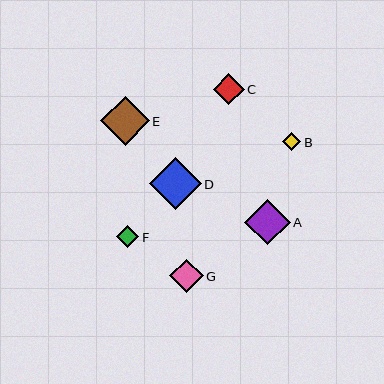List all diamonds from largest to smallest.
From largest to smallest: D, E, A, G, C, F, B.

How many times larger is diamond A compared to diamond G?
Diamond A is approximately 1.4 times the size of diamond G.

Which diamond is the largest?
Diamond D is the largest with a size of approximately 52 pixels.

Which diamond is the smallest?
Diamond B is the smallest with a size of approximately 19 pixels.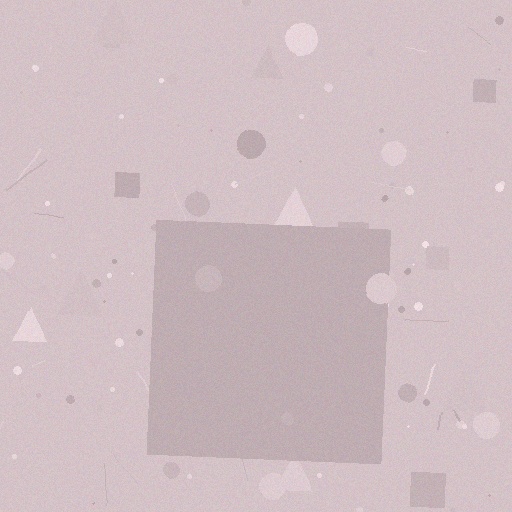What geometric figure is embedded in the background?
A square is embedded in the background.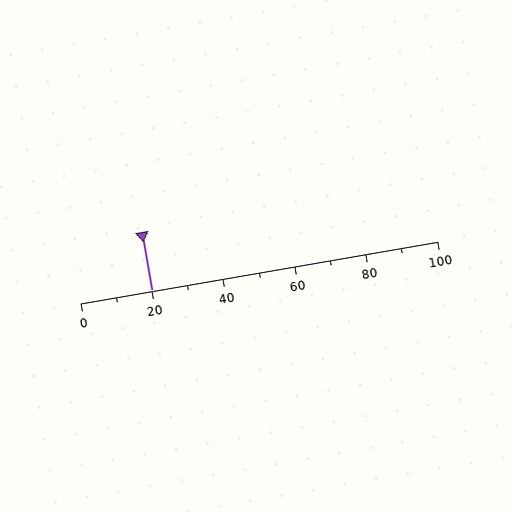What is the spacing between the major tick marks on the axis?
The major ticks are spaced 20 apart.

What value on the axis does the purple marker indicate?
The marker indicates approximately 20.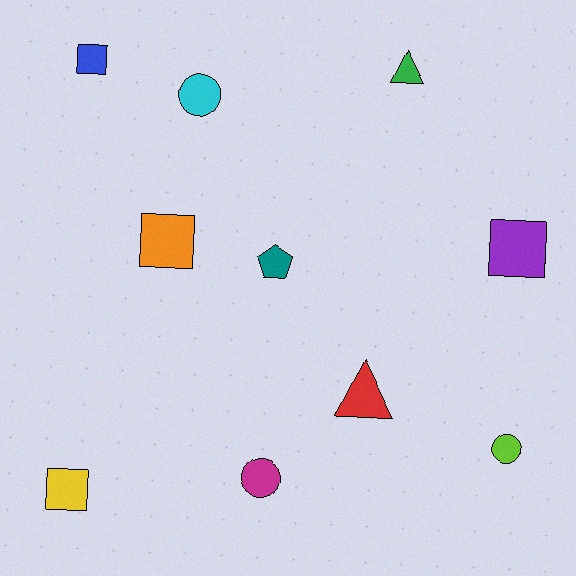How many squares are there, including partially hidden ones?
There are 4 squares.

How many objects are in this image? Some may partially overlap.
There are 10 objects.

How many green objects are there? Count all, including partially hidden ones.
There is 1 green object.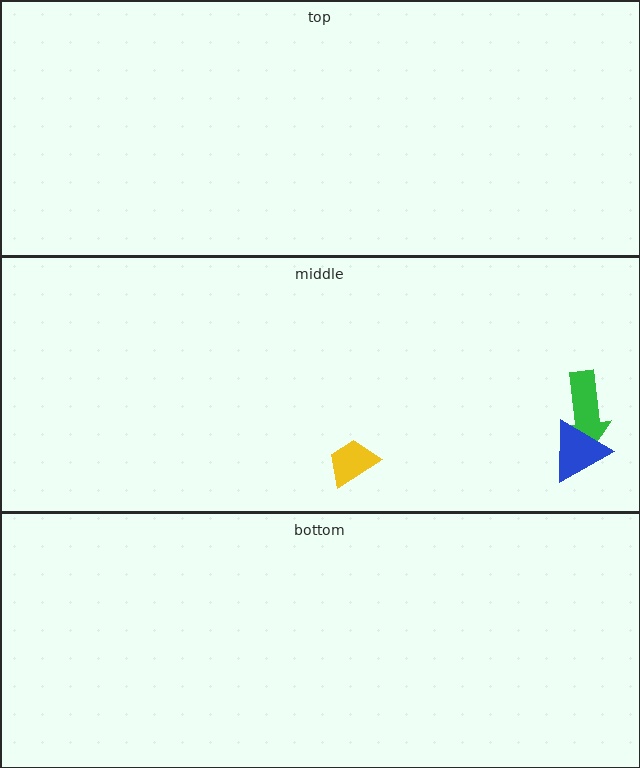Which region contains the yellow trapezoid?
The middle region.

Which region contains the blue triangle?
The middle region.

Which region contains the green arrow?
The middle region.